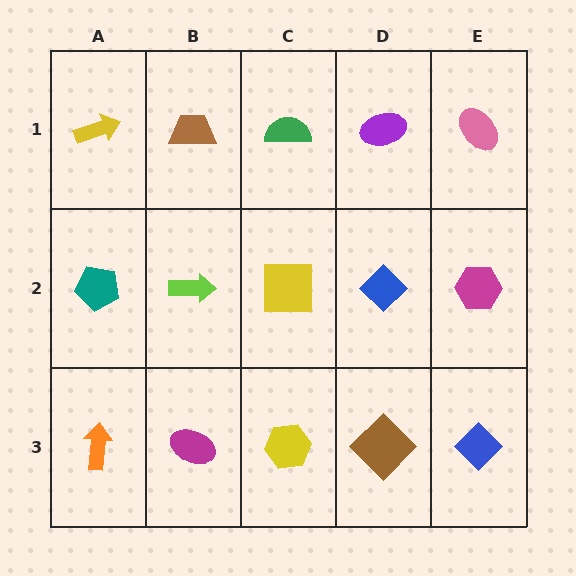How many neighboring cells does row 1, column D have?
3.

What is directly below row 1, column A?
A teal pentagon.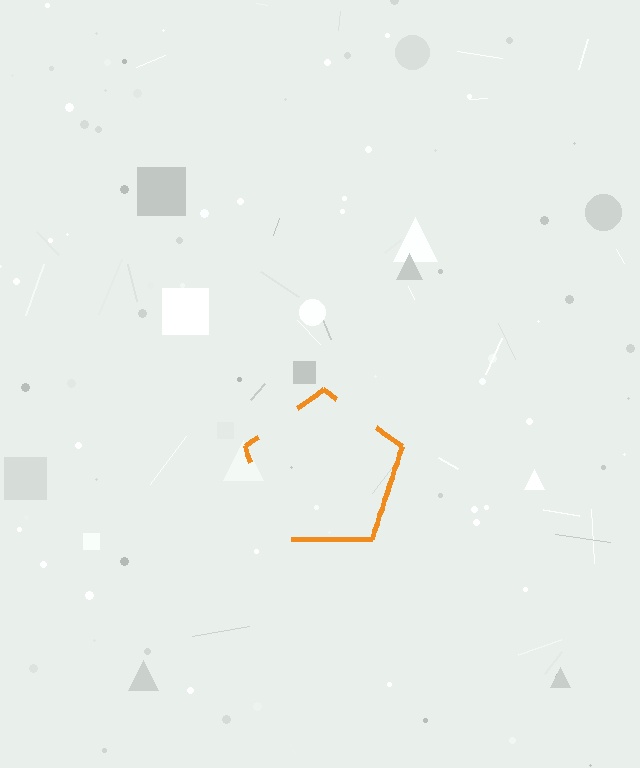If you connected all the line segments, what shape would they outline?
They would outline a pentagon.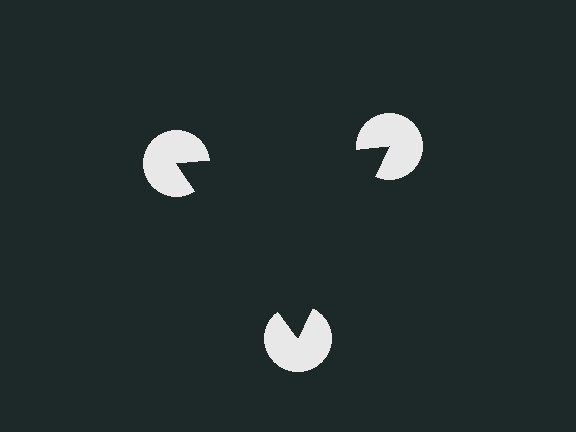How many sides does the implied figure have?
3 sides.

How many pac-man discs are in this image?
There are 3 — one at each vertex of the illusory triangle.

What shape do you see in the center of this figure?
An illusory triangle — its edges are inferred from the aligned wedge cuts in the pac-man discs, not physically drawn.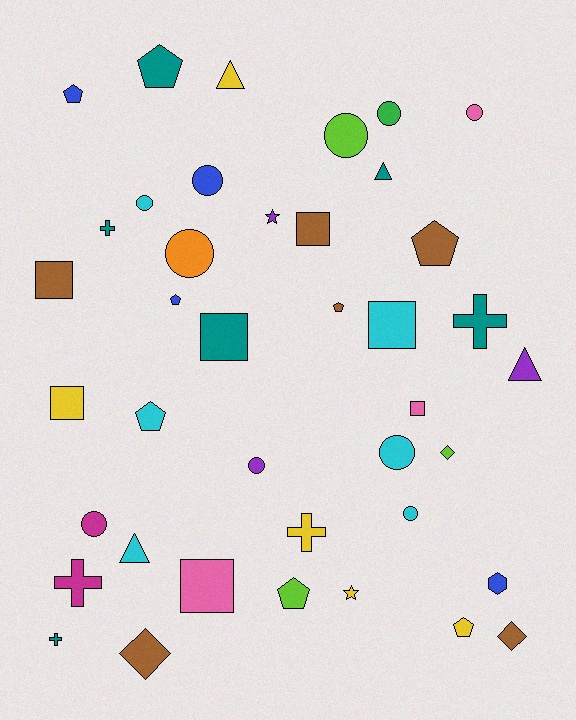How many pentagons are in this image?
There are 8 pentagons.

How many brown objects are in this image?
There are 6 brown objects.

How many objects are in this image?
There are 40 objects.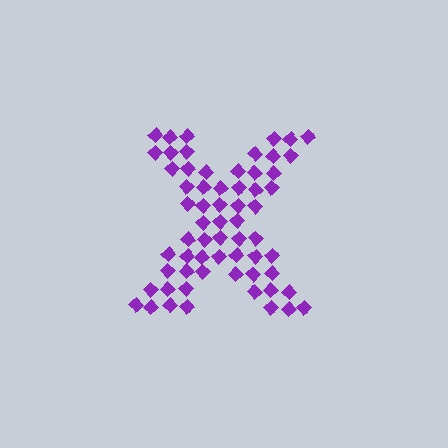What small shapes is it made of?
It is made of small diamonds.